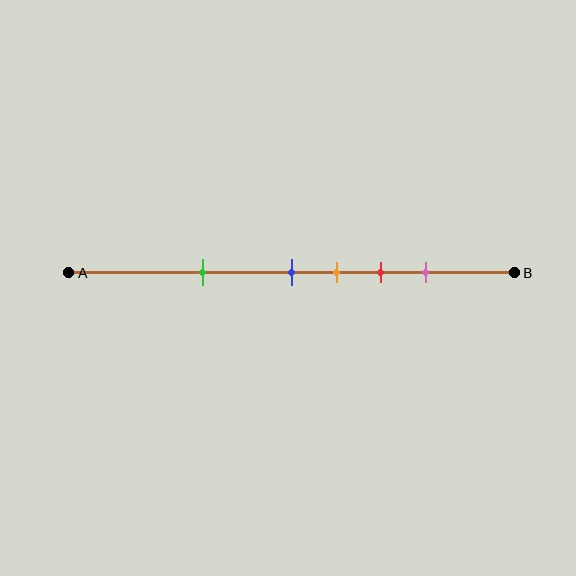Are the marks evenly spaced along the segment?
No, the marks are not evenly spaced.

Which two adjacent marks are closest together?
The blue and orange marks are the closest adjacent pair.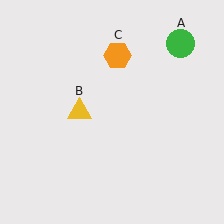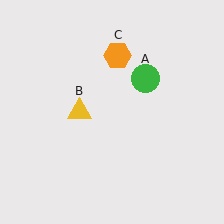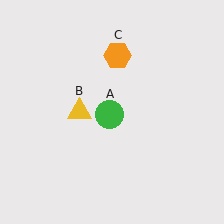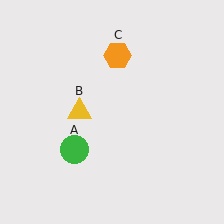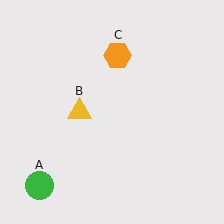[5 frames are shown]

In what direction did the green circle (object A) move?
The green circle (object A) moved down and to the left.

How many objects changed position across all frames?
1 object changed position: green circle (object A).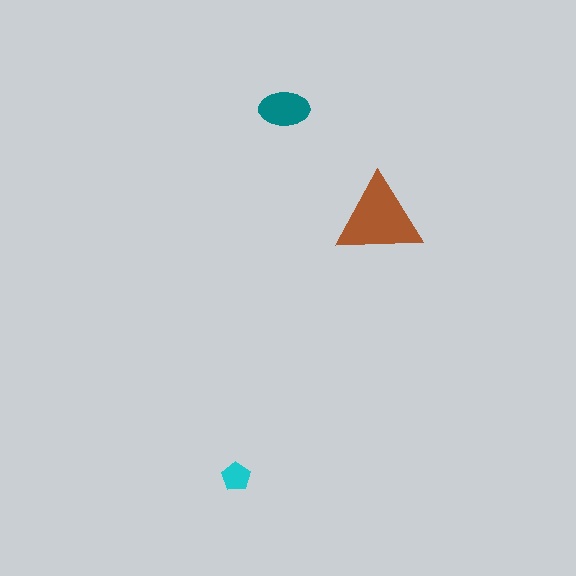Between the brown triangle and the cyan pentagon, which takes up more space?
The brown triangle.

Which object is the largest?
The brown triangle.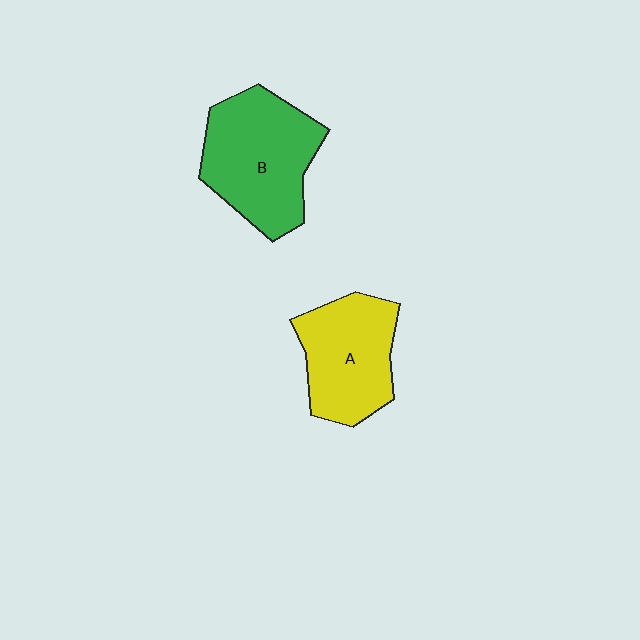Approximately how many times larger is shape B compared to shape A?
Approximately 1.2 times.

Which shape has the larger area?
Shape B (green).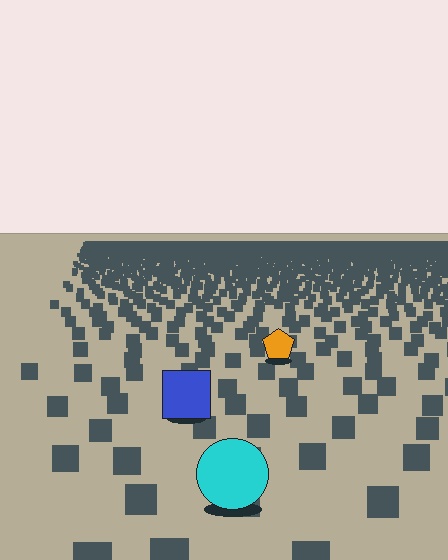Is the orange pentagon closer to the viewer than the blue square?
No. The blue square is closer — you can tell from the texture gradient: the ground texture is coarser near it.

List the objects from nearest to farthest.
From nearest to farthest: the cyan circle, the blue square, the orange pentagon.